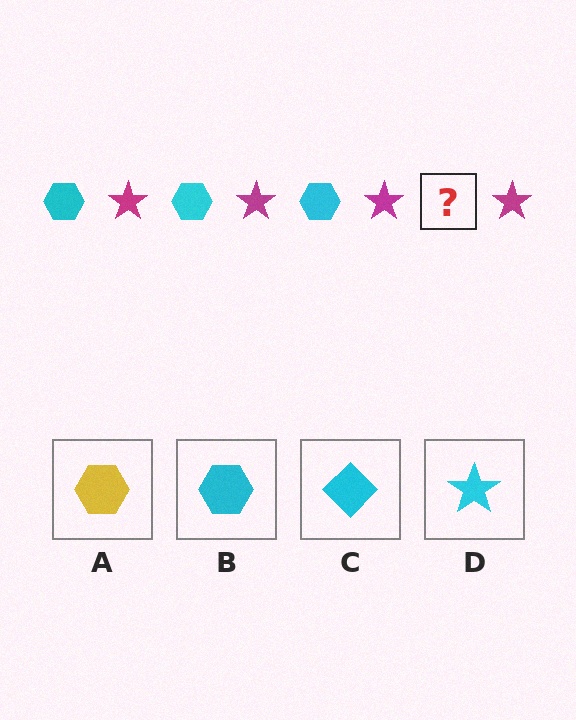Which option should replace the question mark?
Option B.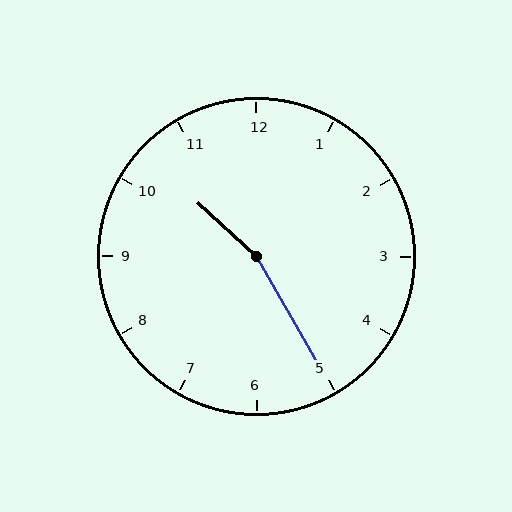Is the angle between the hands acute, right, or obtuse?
It is obtuse.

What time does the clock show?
10:25.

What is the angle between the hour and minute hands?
Approximately 162 degrees.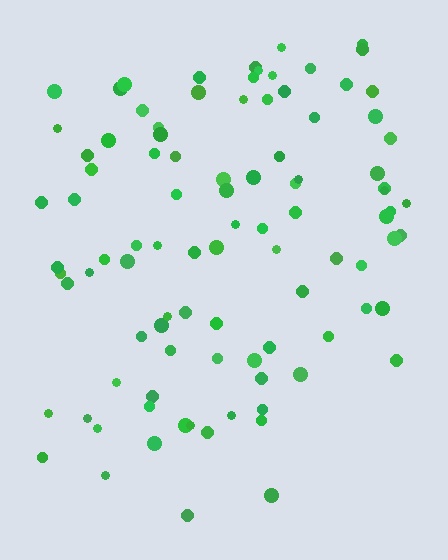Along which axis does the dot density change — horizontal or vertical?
Vertical.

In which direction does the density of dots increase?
From bottom to top, with the top side densest.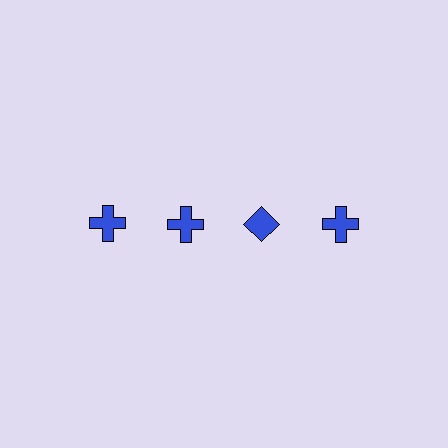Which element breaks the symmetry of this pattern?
The blue diamond in the top row, center column breaks the symmetry. All other shapes are blue crosses.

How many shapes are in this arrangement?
There are 4 shapes arranged in a grid pattern.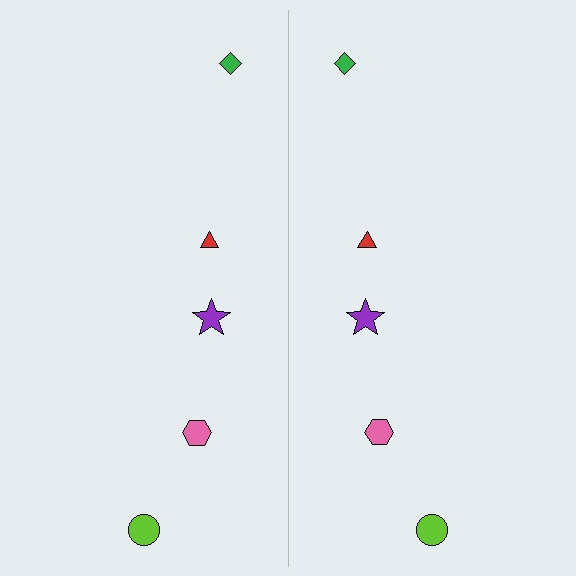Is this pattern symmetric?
Yes, this pattern has bilateral (reflection) symmetry.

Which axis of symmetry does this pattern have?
The pattern has a vertical axis of symmetry running through the center of the image.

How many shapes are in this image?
There are 10 shapes in this image.